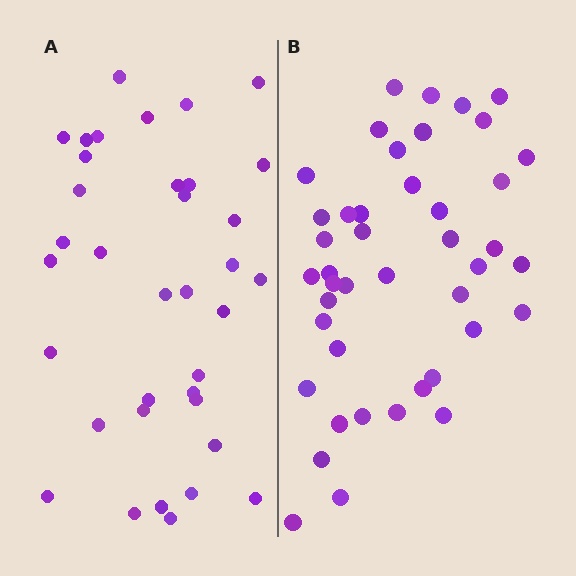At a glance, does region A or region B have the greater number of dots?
Region B (the right region) has more dots.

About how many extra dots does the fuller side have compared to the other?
Region B has roughly 8 or so more dots than region A.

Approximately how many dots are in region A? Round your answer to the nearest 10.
About 40 dots. (The exact count is 36, which rounds to 40.)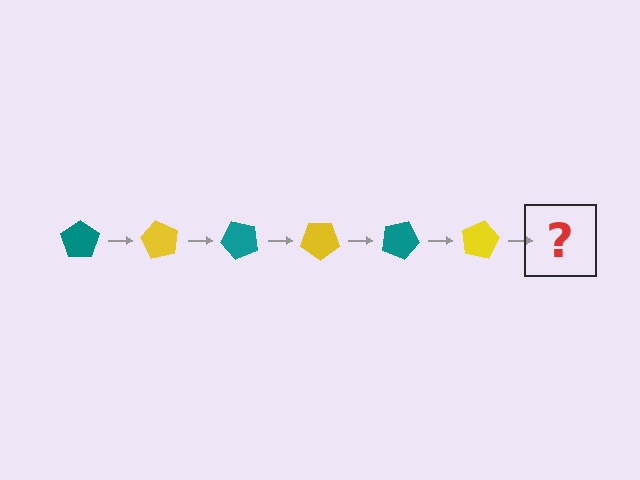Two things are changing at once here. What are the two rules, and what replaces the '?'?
The two rules are that it rotates 60 degrees each step and the color cycles through teal and yellow. The '?' should be a teal pentagon, rotated 360 degrees from the start.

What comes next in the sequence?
The next element should be a teal pentagon, rotated 360 degrees from the start.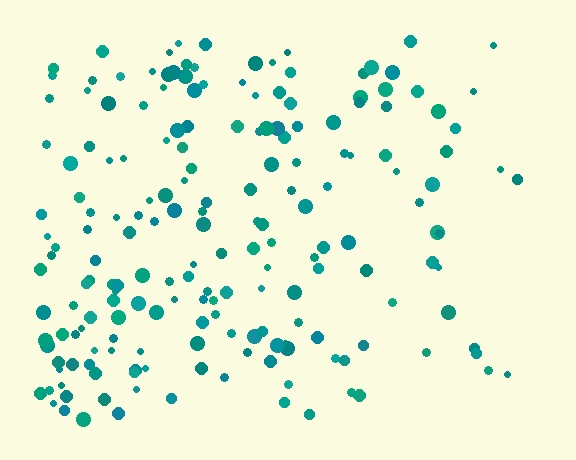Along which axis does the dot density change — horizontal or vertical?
Horizontal.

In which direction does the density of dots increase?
From right to left, with the left side densest.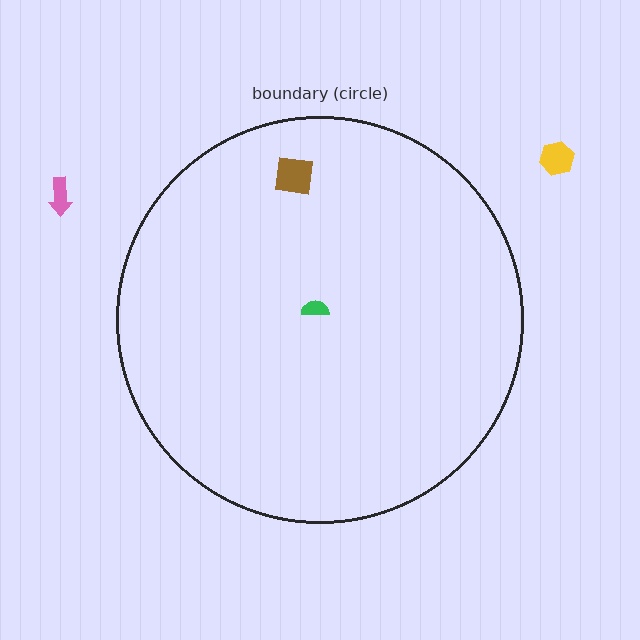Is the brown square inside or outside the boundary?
Inside.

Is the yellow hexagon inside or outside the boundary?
Outside.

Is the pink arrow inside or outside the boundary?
Outside.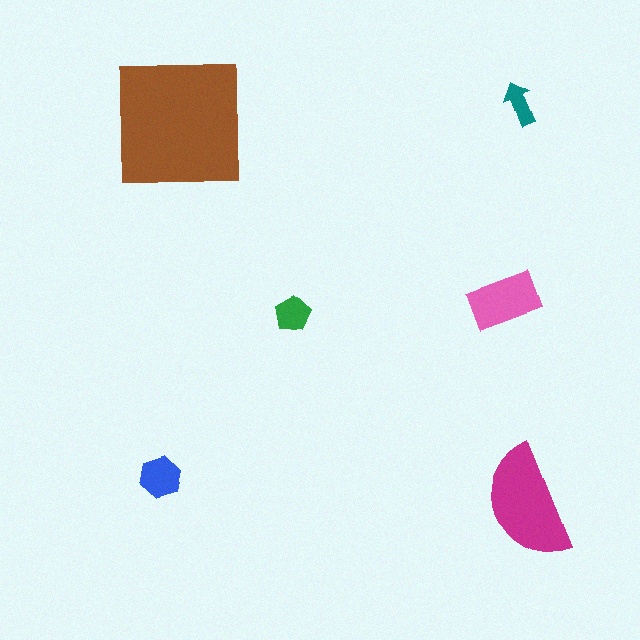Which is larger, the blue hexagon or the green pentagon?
The blue hexagon.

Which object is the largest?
The brown square.